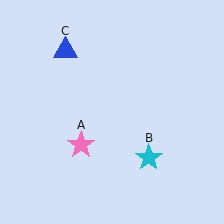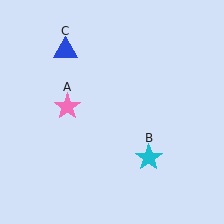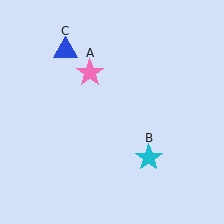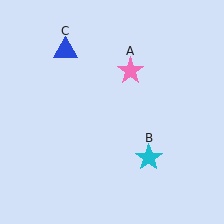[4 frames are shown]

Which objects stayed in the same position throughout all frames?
Cyan star (object B) and blue triangle (object C) remained stationary.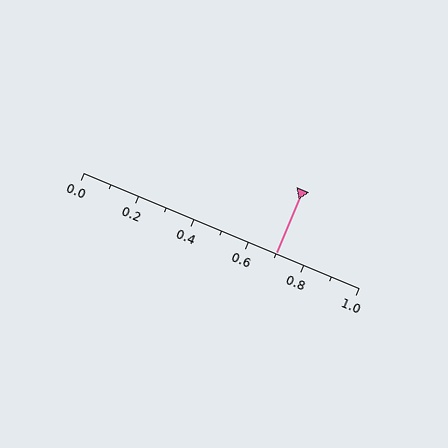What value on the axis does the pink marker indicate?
The marker indicates approximately 0.7.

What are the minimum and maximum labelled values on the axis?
The axis runs from 0.0 to 1.0.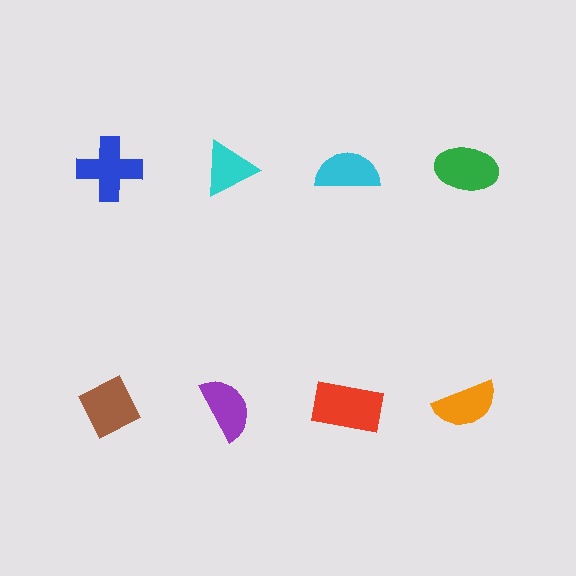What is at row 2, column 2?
A purple semicircle.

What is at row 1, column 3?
A cyan semicircle.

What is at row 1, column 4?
A green ellipse.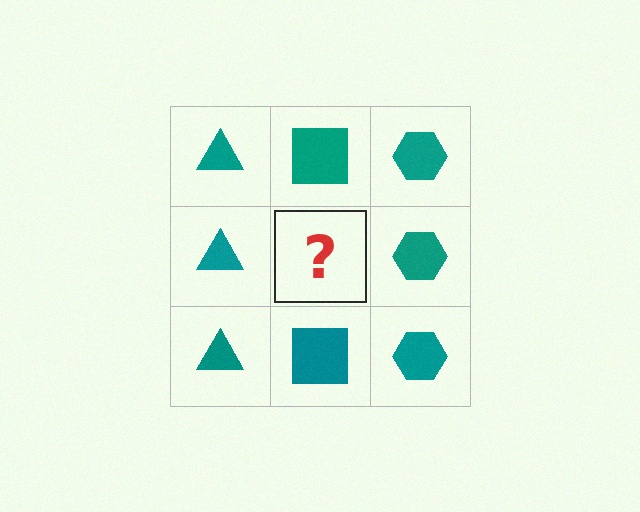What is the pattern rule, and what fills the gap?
The rule is that each column has a consistent shape. The gap should be filled with a teal square.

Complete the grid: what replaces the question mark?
The question mark should be replaced with a teal square.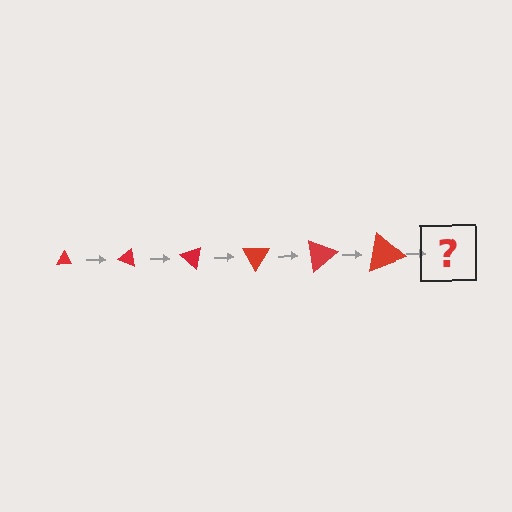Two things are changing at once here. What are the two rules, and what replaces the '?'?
The two rules are that the triangle grows larger each step and it rotates 20 degrees each step. The '?' should be a triangle, larger than the previous one and rotated 120 degrees from the start.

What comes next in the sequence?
The next element should be a triangle, larger than the previous one and rotated 120 degrees from the start.